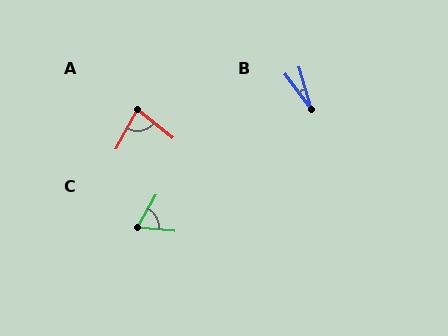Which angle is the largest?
A, at approximately 80 degrees.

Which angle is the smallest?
B, at approximately 20 degrees.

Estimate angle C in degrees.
Approximately 67 degrees.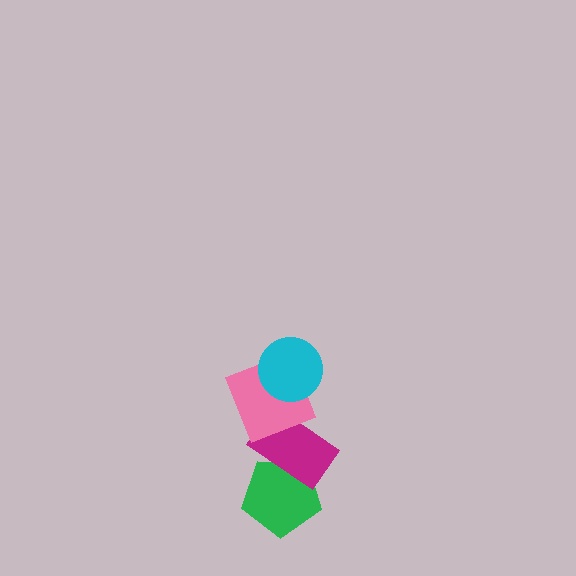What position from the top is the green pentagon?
The green pentagon is 4th from the top.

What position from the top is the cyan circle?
The cyan circle is 1st from the top.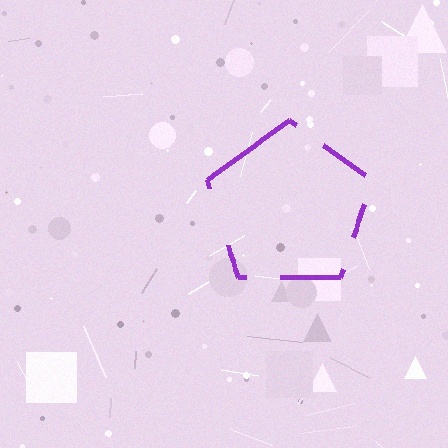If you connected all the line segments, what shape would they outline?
They would outline a pentagon.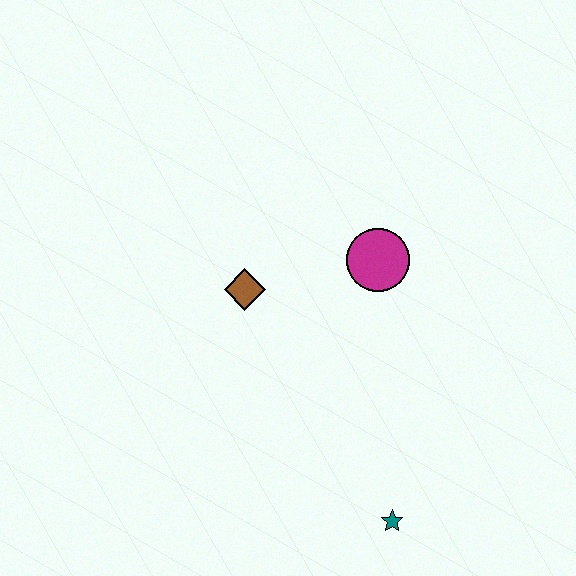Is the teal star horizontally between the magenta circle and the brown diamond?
No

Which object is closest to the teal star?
The magenta circle is closest to the teal star.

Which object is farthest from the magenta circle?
The teal star is farthest from the magenta circle.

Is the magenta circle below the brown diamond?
No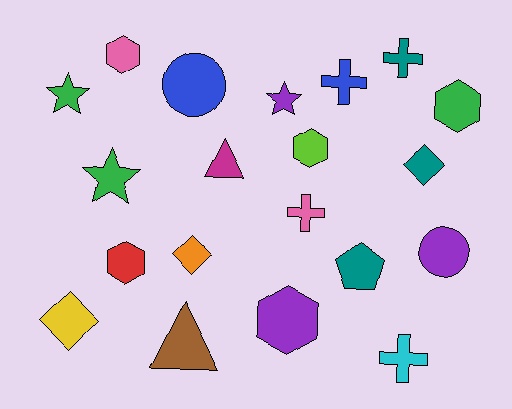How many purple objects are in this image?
There are 3 purple objects.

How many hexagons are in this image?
There are 5 hexagons.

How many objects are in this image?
There are 20 objects.